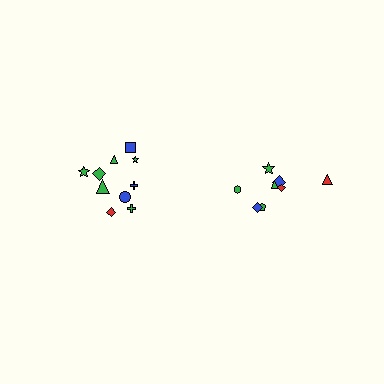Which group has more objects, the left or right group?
The left group.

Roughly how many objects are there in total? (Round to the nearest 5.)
Roughly 20 objects in total.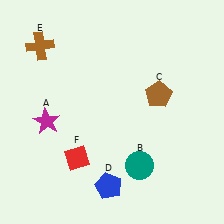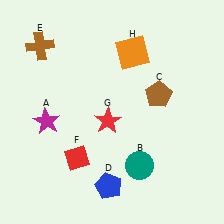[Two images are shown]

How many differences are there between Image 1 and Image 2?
There are 2 differences between the two images.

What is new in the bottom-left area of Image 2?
A red star (G) was added in the bottom-left area of Image 2.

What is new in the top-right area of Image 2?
An orange square (H) was added in the top-right area of Image 2.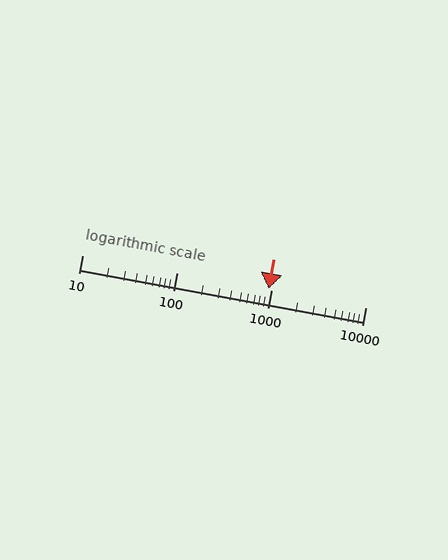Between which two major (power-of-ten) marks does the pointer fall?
The pointer is between 100 and 1000.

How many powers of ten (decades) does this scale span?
The scale spans 3 decades, from 10 to 10000.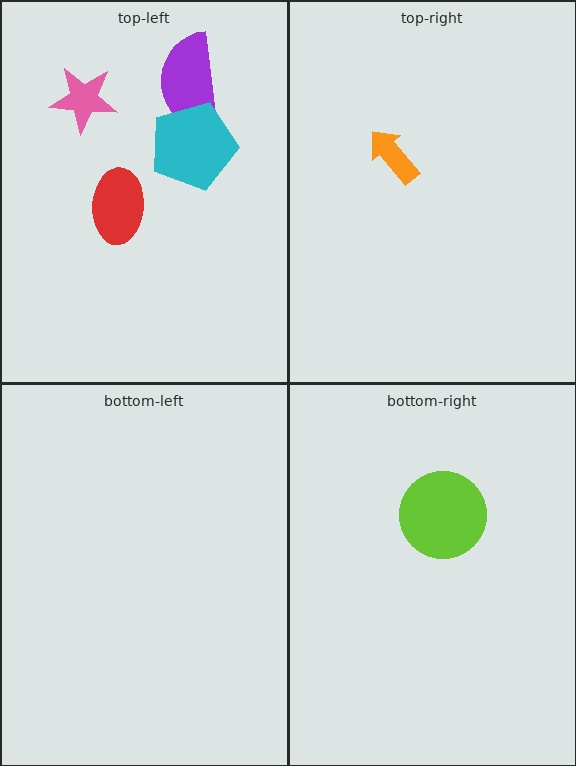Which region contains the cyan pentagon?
The top-left region.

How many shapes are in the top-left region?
4.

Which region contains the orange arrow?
The top-right region.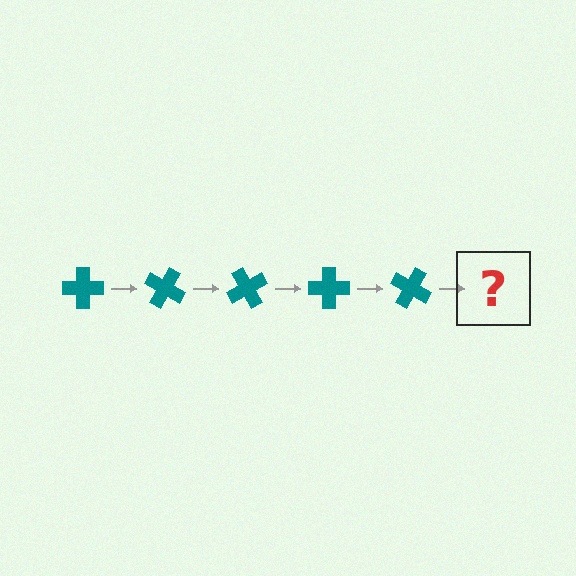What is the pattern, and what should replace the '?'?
The pattern is that the cross rotates 30 degrees each step. The '?' should be a teal cross rotated 150 degrees.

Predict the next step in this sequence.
The next step is a teal cross rotated 150 degrees.